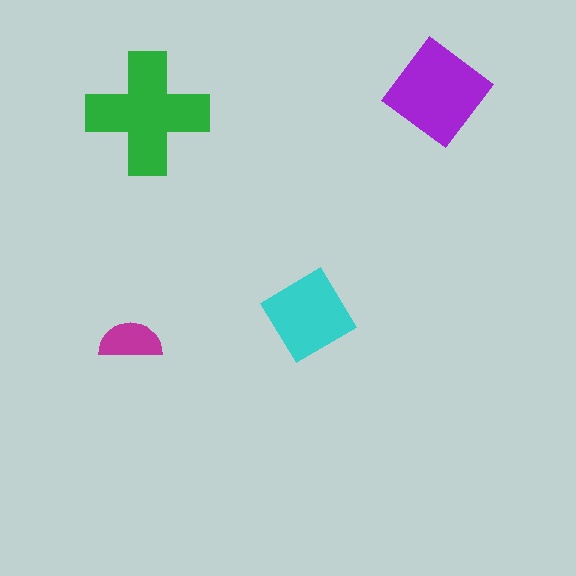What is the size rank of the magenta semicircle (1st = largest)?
4th.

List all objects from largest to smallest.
The green cross, the purple diamond, the cyan diamond, the magenta semicircle.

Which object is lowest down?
The magenta semicircle is bottommost.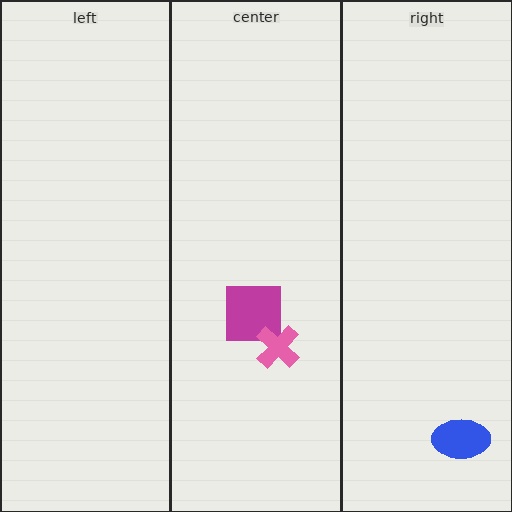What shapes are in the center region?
The magenta square, the pink cross.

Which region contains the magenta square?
The center region.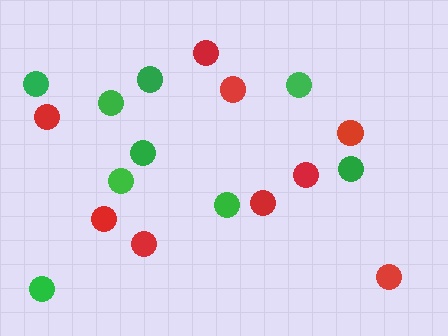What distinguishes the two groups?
There are 2 groups: one group of red circles (9) and one group of green circles (9).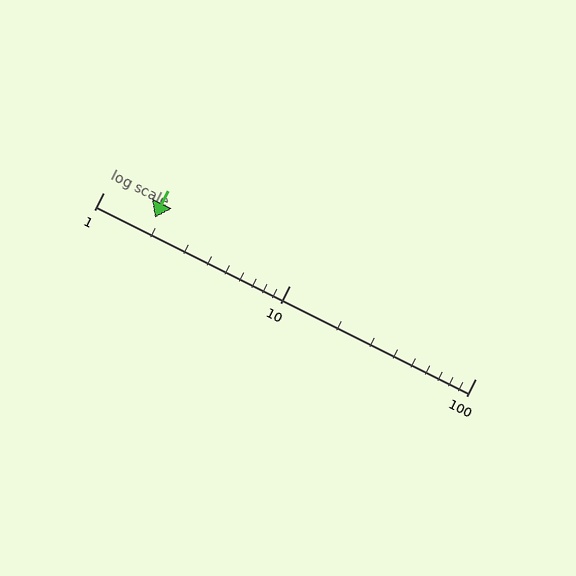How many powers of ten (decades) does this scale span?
The scale spans 2 decades, from 1 to 100.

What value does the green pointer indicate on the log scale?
The pointer indicates approximately 1.9.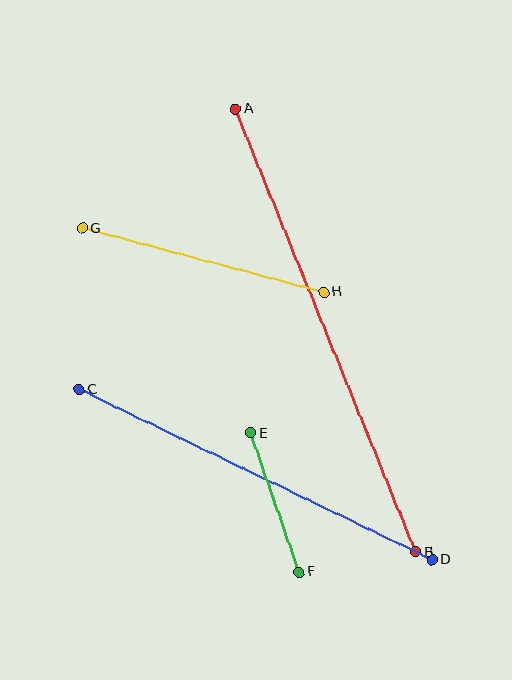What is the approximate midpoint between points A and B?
The midpoint is at approximately (325, 330) pixels.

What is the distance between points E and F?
The distance is approximately 147 pixels.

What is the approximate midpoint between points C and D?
The midpoint is at approximately (256, 475) pixels.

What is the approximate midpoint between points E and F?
The midpoint is at approximately (275, 502) pixels.